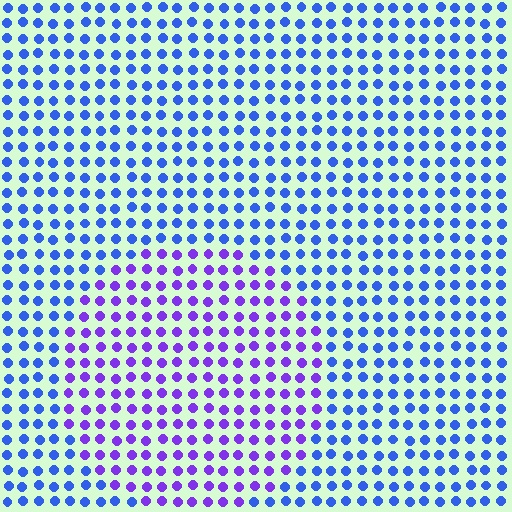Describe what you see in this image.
The image is filled with small blue elements in a uniform arrangement. A circle-shaped region is visible where the elements are tinted to a slightly different hue, forming a subtle color boundary.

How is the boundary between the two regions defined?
The boundary is defined purely by a slight shift in hue (about 41 degrees). Spacing, size, and orientation are identical on both sides.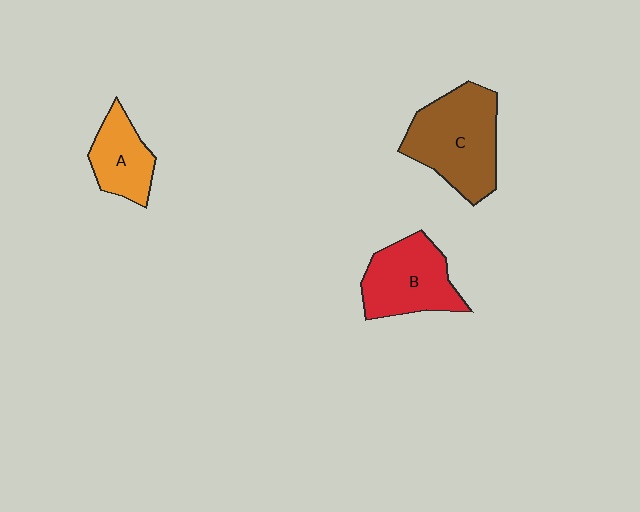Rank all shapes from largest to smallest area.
From largest to smallest: C (brown), B (red), A (orange).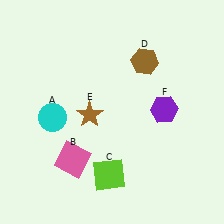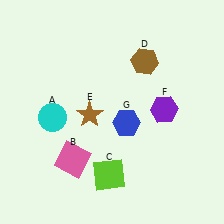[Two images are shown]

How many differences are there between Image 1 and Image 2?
There is 1 difference between the two images.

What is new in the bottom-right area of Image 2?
A blue hexagon (G) was added in the bottom-right area of Image 2.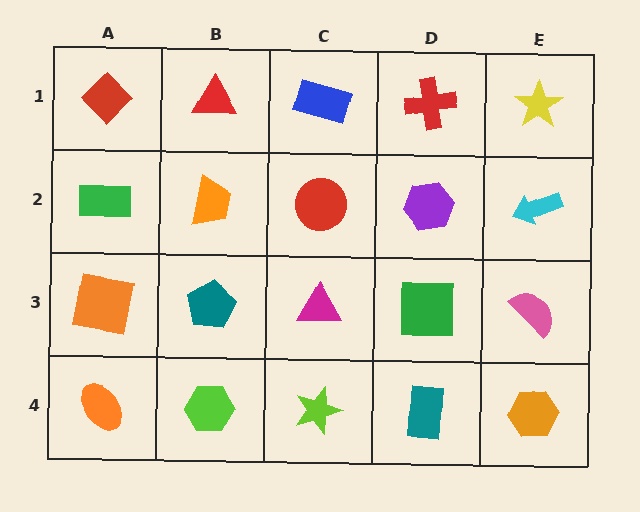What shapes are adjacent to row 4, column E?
A pink semicircle (row 3, column E), a teal rectangle (row 4, column D).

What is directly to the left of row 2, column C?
An orange trapezoid.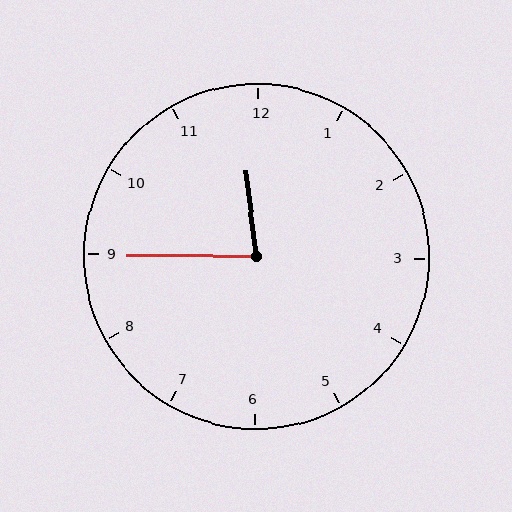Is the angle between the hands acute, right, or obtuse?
It is acute.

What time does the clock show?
11:45.